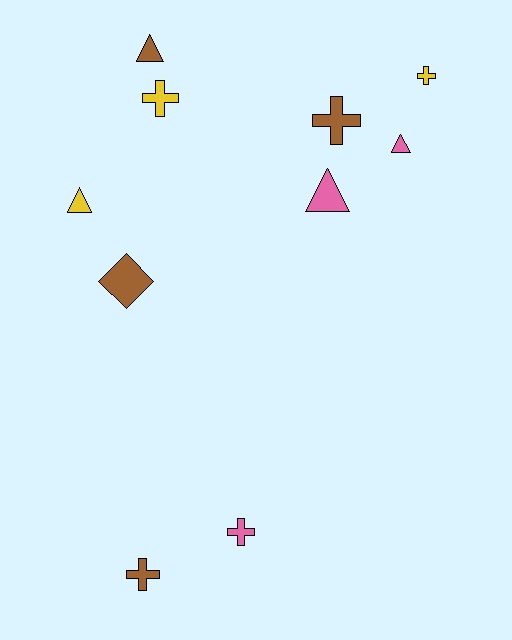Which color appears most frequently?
Brown, with 4 objects.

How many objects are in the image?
There are 10 objects.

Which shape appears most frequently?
Cross, with 5 objects.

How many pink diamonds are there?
There are no pink diamonds.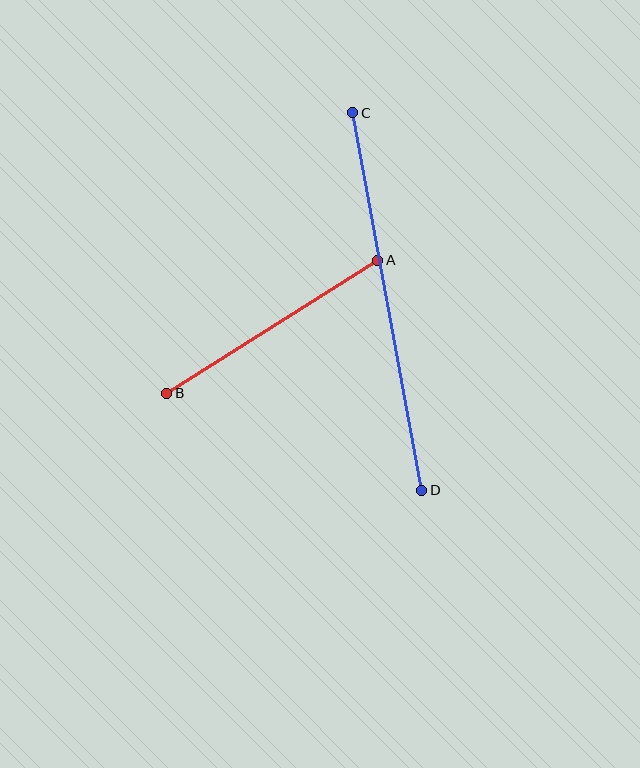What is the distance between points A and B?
The distance is approximately 249 pixels.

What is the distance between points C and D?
The distance is approximately 384 pixels.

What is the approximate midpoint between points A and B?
The midpoint is at approximately (272, 327) pixels.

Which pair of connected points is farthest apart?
Points C and D are farthest apart.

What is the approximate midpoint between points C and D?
The midpoint is at approximately (387, 302) pixels.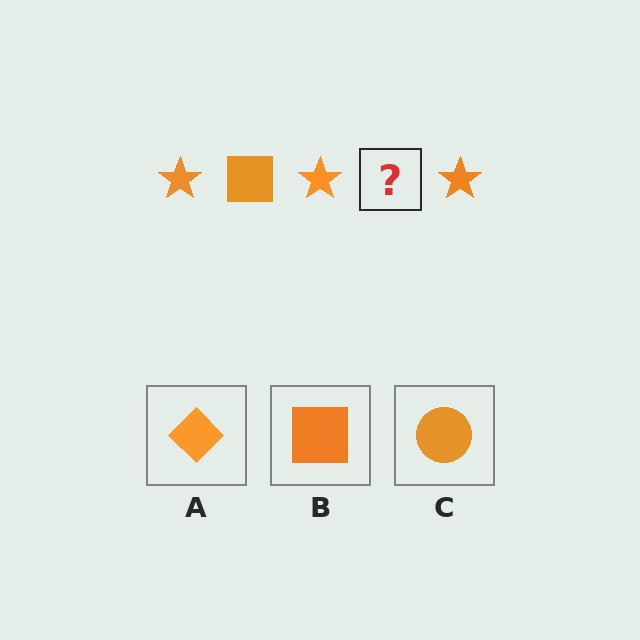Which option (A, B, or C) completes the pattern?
B.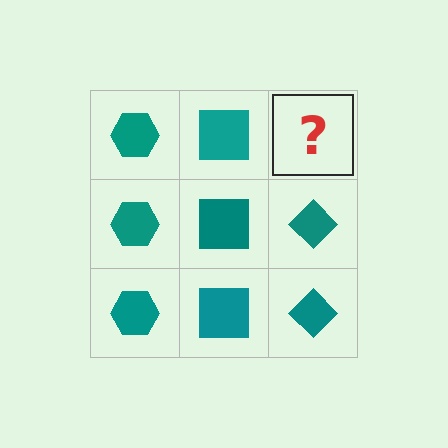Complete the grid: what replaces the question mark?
The question mark should be replaced with a teal diamond.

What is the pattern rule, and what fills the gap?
The rule is that each column has a consistent shape. The gap should be filled with a teal diamond.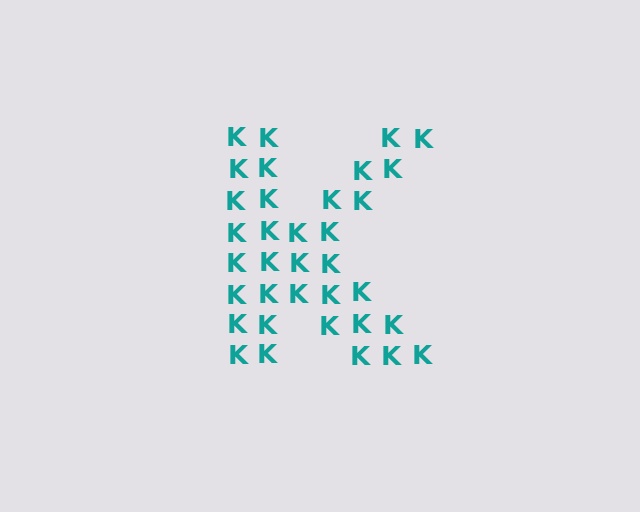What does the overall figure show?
The overall figure shows the letter K.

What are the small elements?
The small elements are letter K's.